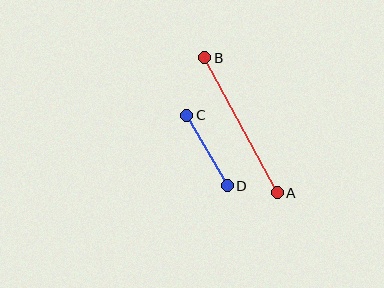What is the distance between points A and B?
The distance is approximately 153 pixels.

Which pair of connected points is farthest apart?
Points A and B are farthest apart.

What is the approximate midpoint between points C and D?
The midpoint is at approximately (207, 151) pixels.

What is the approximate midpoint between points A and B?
The midpoint is at approximately (241, 125) pixels.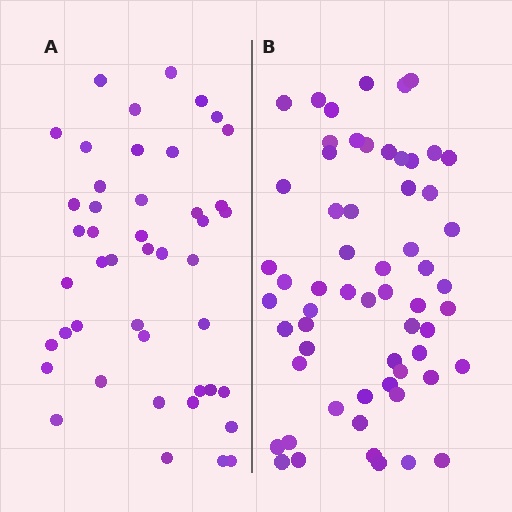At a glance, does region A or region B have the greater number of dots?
Region B (the right region) has more dots.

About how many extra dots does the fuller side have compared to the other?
Region B has approximately 15 more dots than region A.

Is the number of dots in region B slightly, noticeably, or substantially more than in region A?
Region B has noticeably more, but not dramatically so. The ratio is roughly 1.3 to 1.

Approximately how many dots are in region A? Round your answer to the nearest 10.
About 40 dots. (The exact count is 45, which rounds to 40.)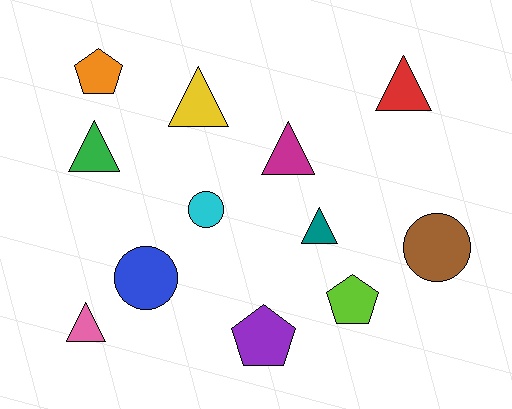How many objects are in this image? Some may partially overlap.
There are 12 objects.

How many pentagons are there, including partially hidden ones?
There are 3 pentagons.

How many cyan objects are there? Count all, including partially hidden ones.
There is 1 cyan object.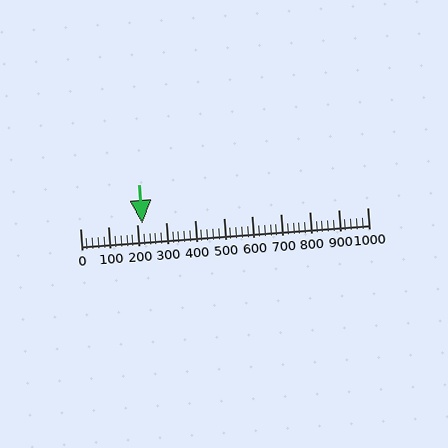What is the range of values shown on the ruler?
The ruler shows values from 0 to 1000.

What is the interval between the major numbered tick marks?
The major tick marks are spaced 100 units apart.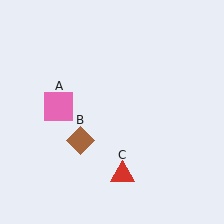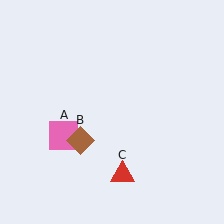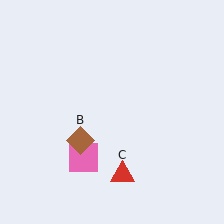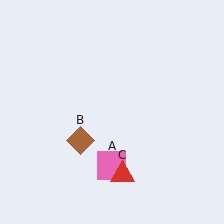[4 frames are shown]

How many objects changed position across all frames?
1 object changed position: pink square (object A).